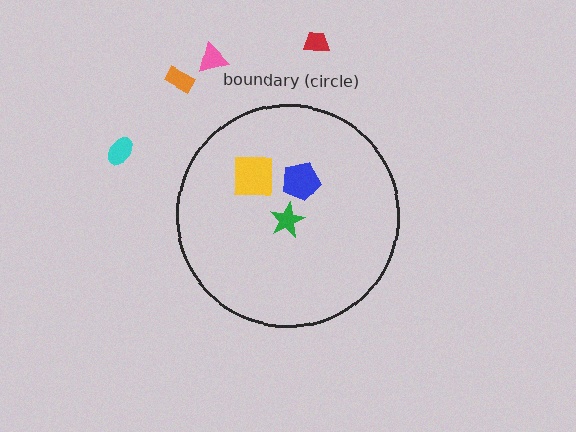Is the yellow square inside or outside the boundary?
Inside.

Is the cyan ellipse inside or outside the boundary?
Outside.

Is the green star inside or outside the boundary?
Inside.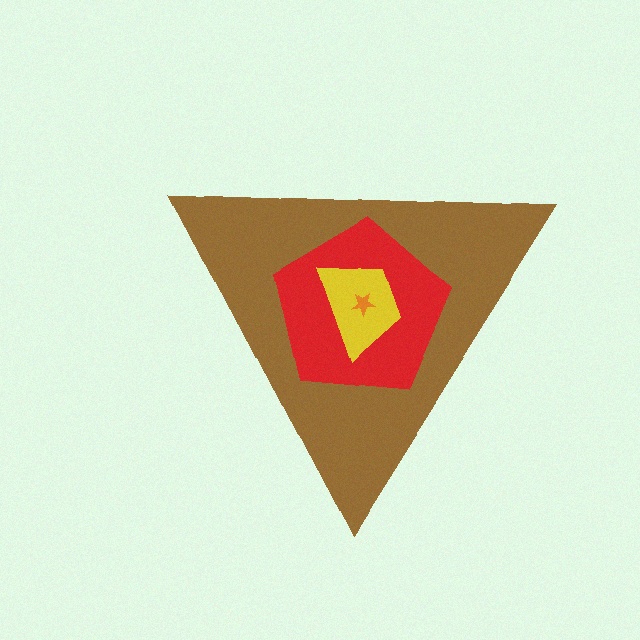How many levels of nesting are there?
4.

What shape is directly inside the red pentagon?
The yellow trapezoid.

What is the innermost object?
The orange star.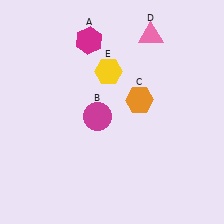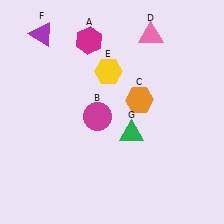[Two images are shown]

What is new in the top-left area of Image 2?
A purple triangle (F) was added in the top-left area of Image 2.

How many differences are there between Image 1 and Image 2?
There are 2 differences between the two images.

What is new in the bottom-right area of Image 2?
A green triangle (G) was added in the bottom-right area of Image 2.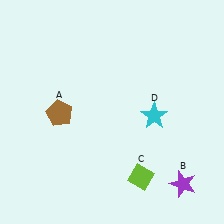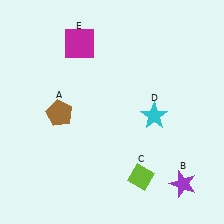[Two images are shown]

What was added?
A magenta square (E) was added in Image 2.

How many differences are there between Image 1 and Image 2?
There is 1 difference between the two images.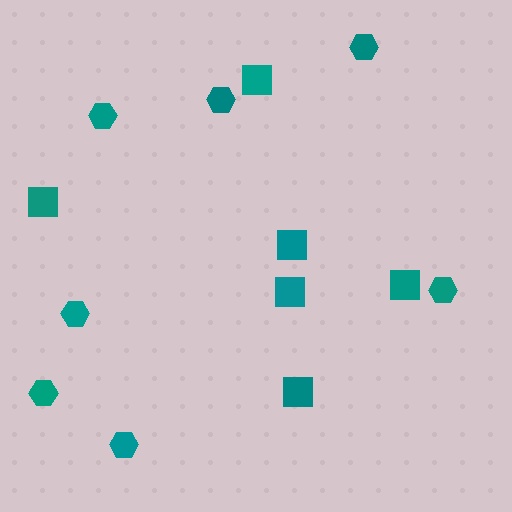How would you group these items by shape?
There are 2 groups: one group of hexagons (7) and one group of squares (6).